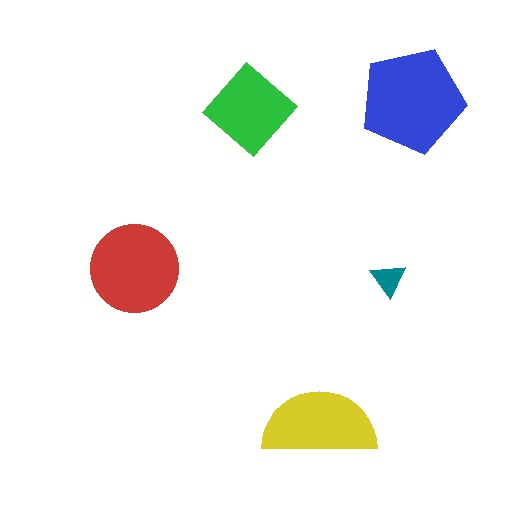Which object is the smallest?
The teal triangle.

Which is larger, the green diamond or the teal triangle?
The green diamond.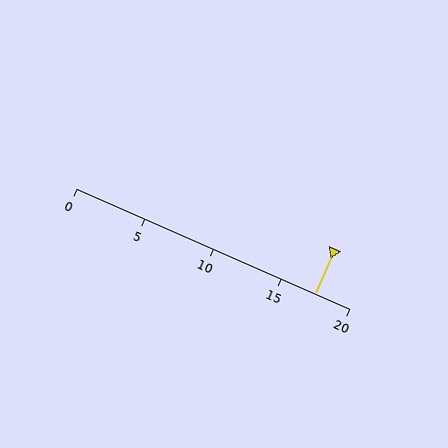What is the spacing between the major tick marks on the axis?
The major ticks are spaced 5 apart.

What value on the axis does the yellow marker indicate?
The marker indicates approximately 17.5.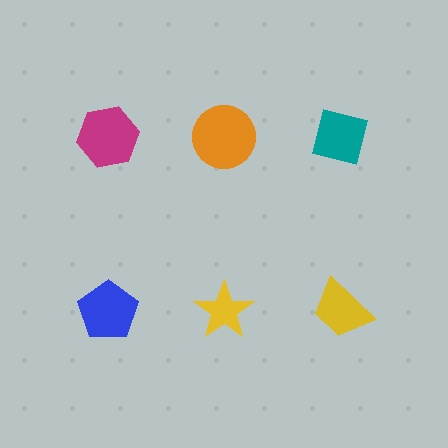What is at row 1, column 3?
A teal square.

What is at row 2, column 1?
A blue pentagon.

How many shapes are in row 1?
3 shapes.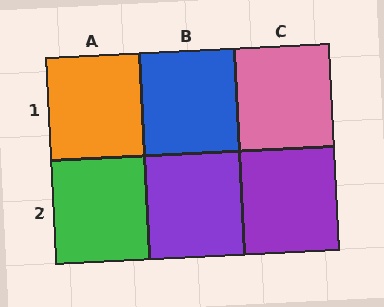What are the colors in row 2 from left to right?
Green, purple, purple.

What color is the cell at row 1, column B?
Blue.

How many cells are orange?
1 cell is orange.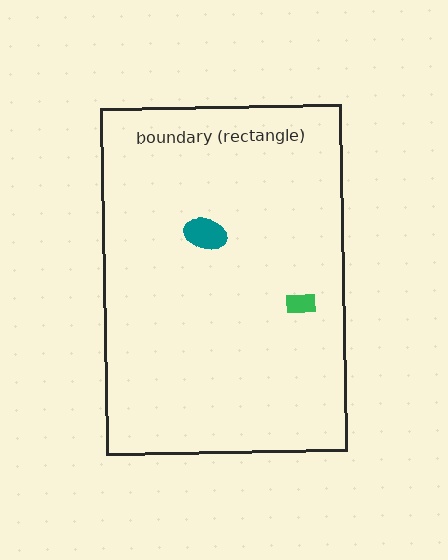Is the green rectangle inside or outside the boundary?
Inside.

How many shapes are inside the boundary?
2 inside, 0 outside.